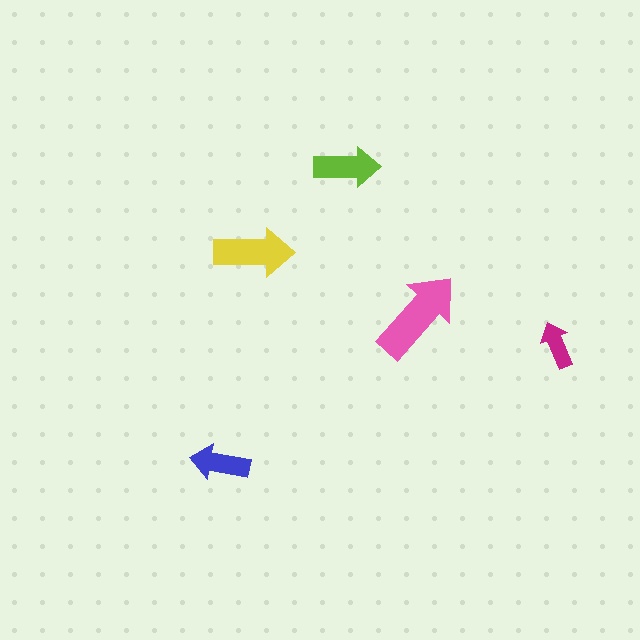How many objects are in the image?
There are 5 objects in the image.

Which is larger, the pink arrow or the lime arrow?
The pink one.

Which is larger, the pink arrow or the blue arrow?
The pink one.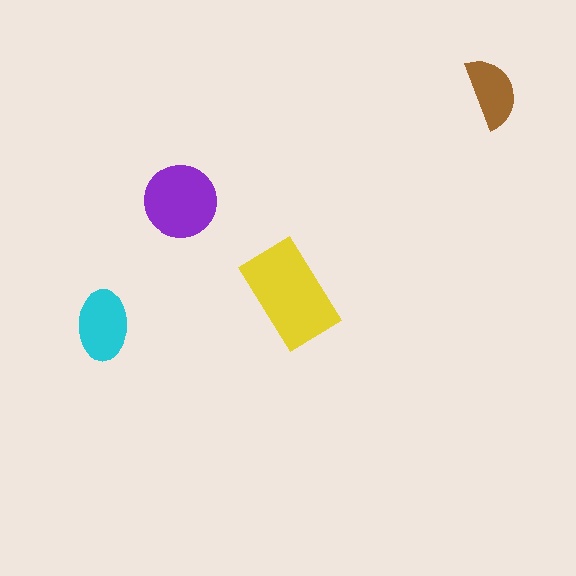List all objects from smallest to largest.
The brown semicircle, the cyan ellipse, the purple circle, the yellow rectangle.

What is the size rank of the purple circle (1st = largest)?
2nd.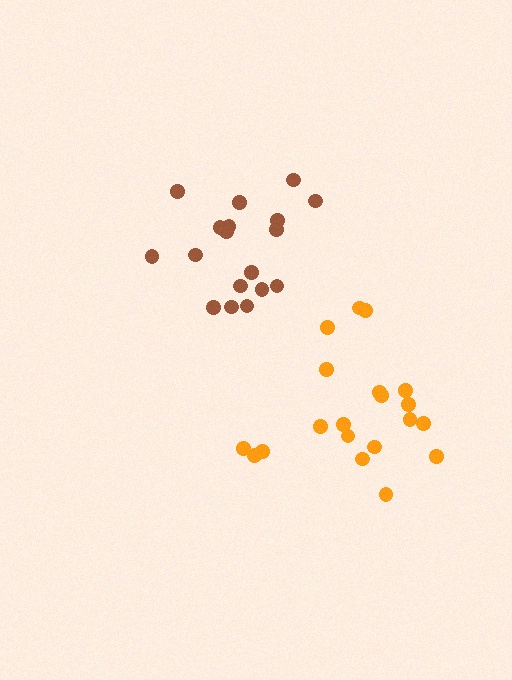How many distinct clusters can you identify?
There are 2 distinct clusters.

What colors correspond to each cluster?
The clusters are colored: brown, orange.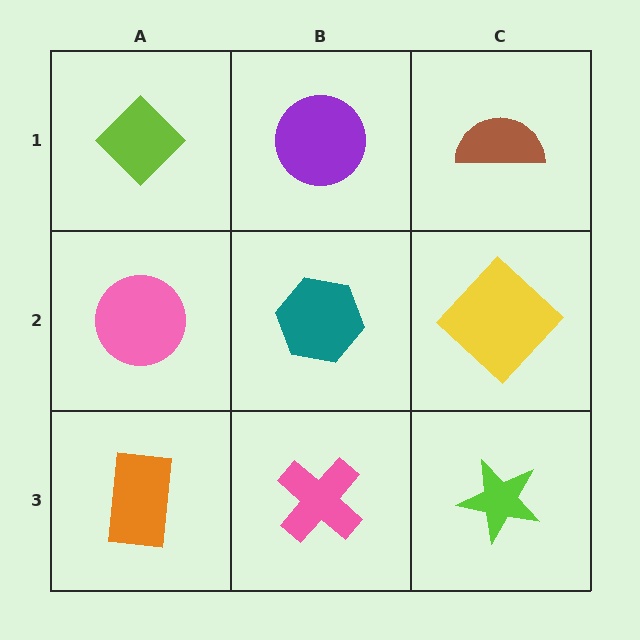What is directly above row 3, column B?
A teal hexagon.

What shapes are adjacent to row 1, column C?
A yellow diamond (row 2, column C), a purple circle (row 1, column B).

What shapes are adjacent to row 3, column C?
A yellow diamond (row 2, column C), a pink cross (row 3, column B).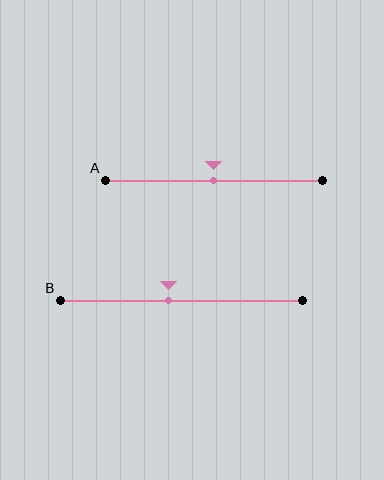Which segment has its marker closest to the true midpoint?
Segment A has its marker closest to the true midpoint.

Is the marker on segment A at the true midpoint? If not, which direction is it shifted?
Yes, the marker on segment A is at the true midpoint.